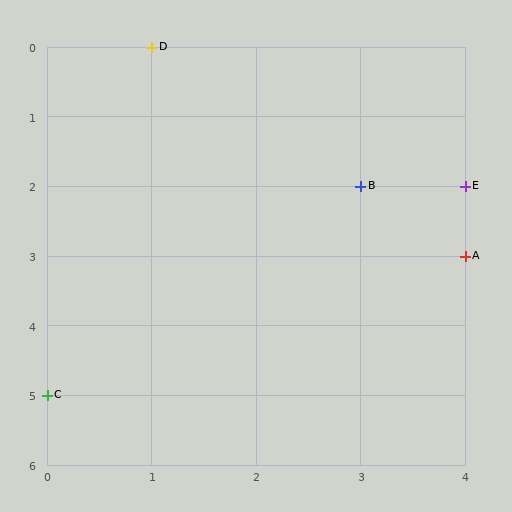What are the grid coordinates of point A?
Point A is at grid coordinates (4, 3).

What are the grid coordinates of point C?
Point C is at grid coordinates (0, 5).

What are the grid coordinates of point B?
Point B is at grid coordinates (3, 2).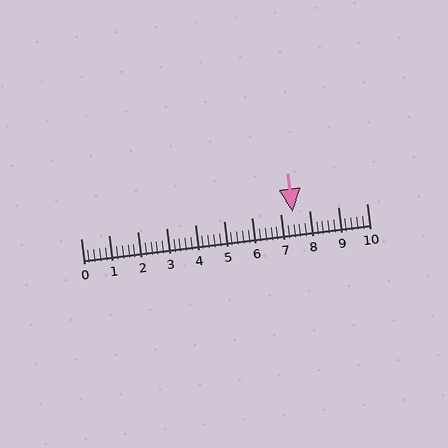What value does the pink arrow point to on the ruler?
The pink arrow points to approximately 7.4.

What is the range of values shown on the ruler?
The ruler shows values from 0 to 10.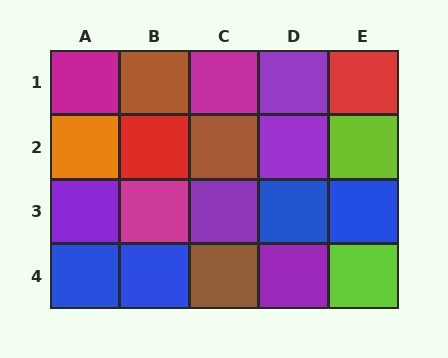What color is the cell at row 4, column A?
Blue.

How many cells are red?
2 cells are red.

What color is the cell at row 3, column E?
Blue.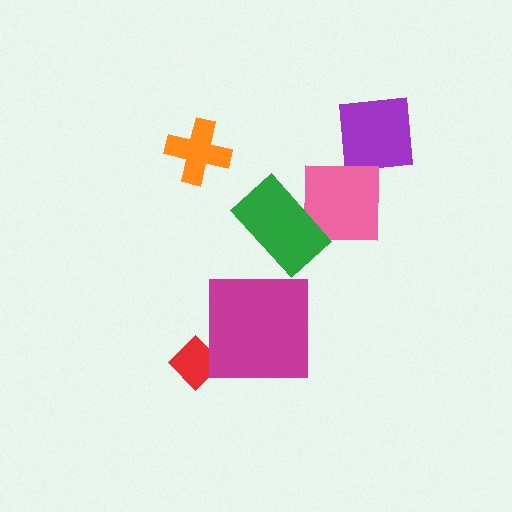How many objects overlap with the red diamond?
0 objects overlap with the red diamond.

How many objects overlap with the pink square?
1 object overlaps with the pink square.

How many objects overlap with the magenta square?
0 objects overlap with the magenta square.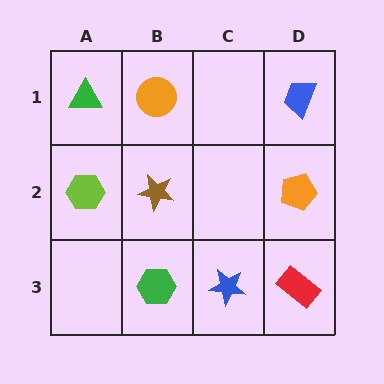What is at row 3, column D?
A red rectangle.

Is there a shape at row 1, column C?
No, that cell is empty.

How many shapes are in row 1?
3 shapes.